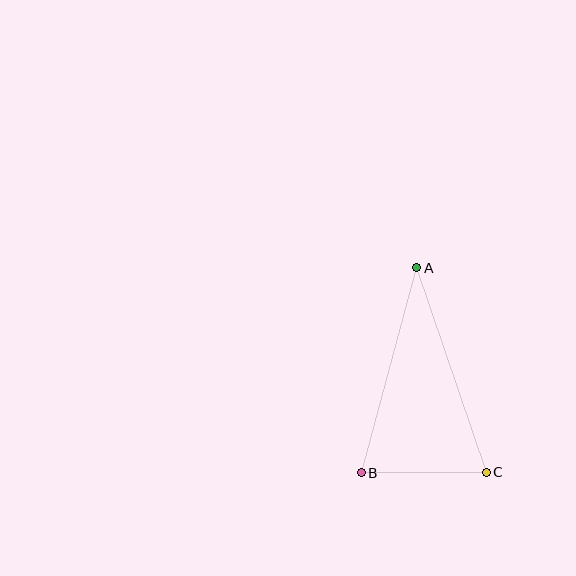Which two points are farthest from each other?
Points A and C are farthest from each other.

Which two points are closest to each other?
Points B and C are closest to each other.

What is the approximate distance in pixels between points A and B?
The distance between A and B is approximately 212 pixels.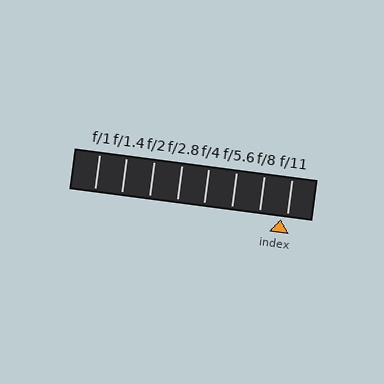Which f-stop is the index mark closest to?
The index mark is closest to f/11.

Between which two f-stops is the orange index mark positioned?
The index mark is between f/8 and f/11.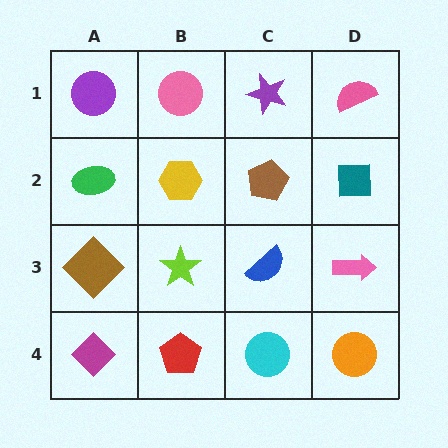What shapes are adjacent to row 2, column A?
A purple circle (row 1, column A), a brown diamond (row 3, column A), a yellow hexagon (row 2, column B).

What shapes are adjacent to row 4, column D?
A pink arrow (row 3, column D), a cyan circle (row 4, column C).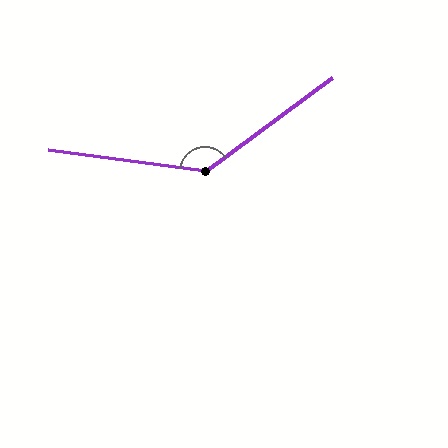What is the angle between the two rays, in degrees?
Approximately 136 degrees.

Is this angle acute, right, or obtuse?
It is obtuse.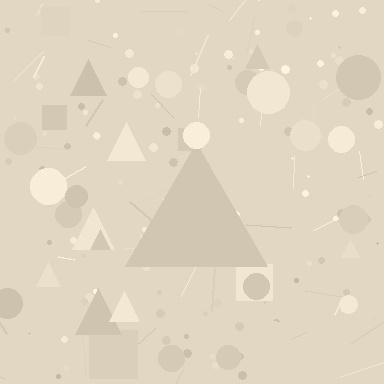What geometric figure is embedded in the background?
A triangle is embedded in the background.